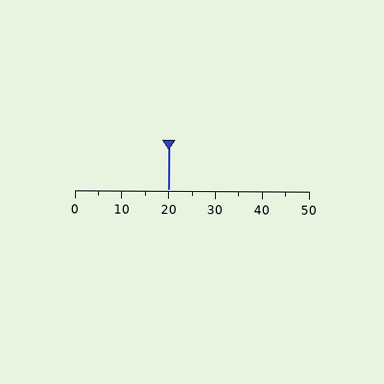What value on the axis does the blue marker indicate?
The marker indicates approximately 20.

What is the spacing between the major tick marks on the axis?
The major ticks are spaced 10 apart.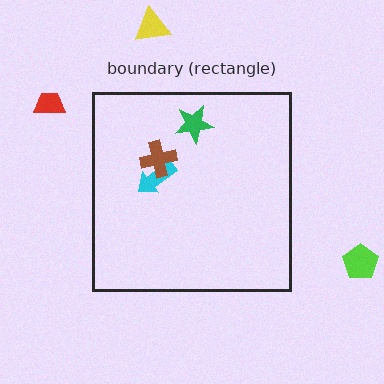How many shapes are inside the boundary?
3 inside, 3 outside.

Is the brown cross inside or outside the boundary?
Inside.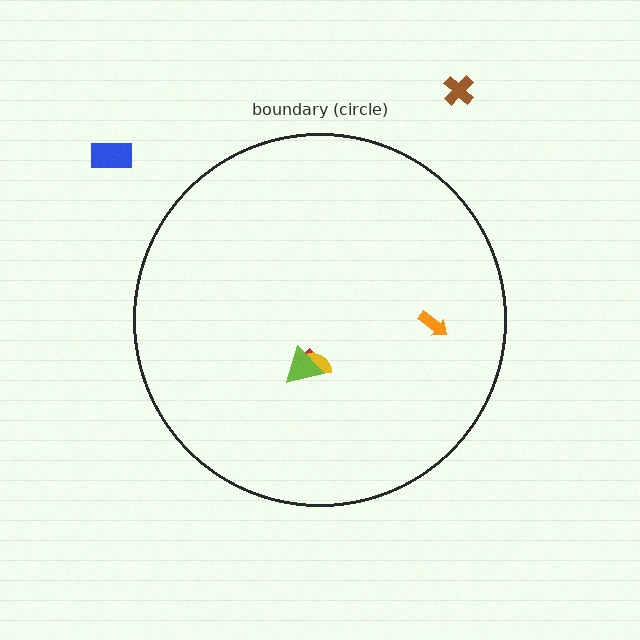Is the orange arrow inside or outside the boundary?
Inside.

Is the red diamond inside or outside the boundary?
Inside.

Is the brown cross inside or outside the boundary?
Outside.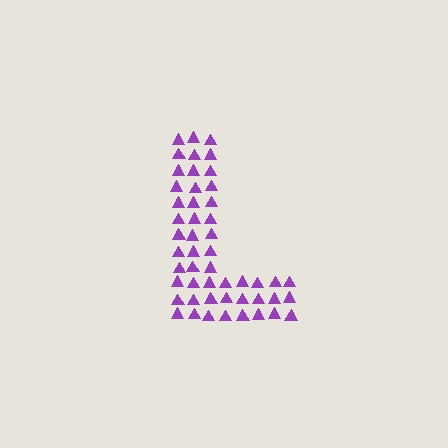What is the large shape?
The large shape is the letter L.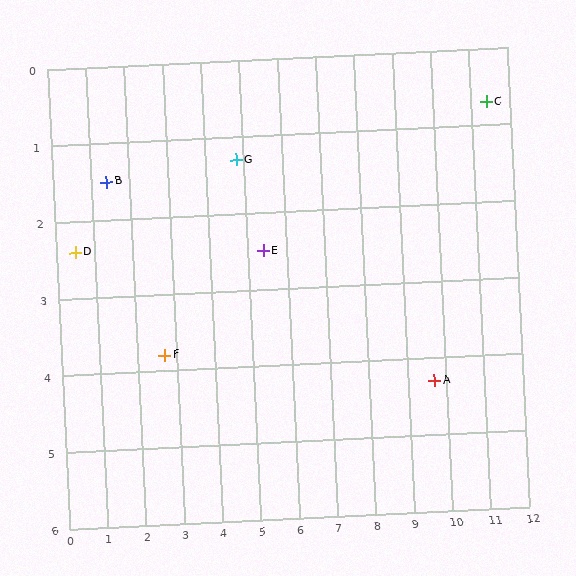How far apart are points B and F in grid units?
Points B and F are about 2.6 grid units apart.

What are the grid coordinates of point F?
Point F is at approximately (2.7, 3.8).